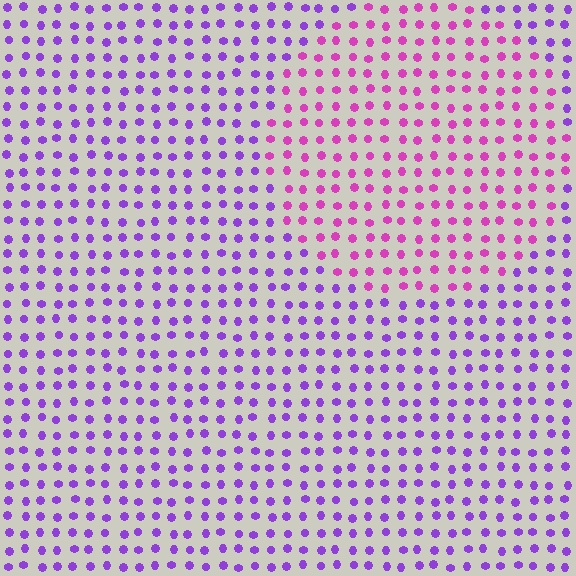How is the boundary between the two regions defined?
The boundary is defined purely by a slight shift in hue (about 40 degrees). Spacing, size, and orientation are identical on both sides.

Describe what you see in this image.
The image is filled with small purple elements in a uniform arrangement. A circle-shaped region is visible where the elements are tinted to a slightly different hue, forming a subtle color boundary.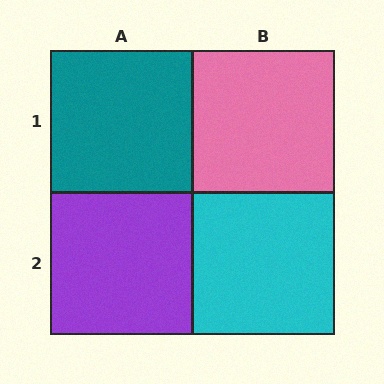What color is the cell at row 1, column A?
Teal.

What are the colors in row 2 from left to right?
Purple, cyan.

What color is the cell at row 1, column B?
Pink.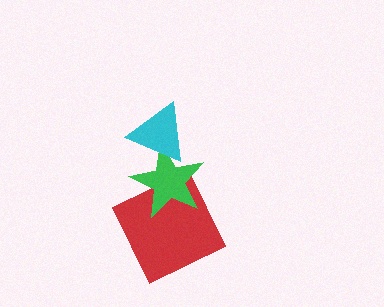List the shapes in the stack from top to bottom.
From top to bottom: the cyan triangle, the green star, the red square.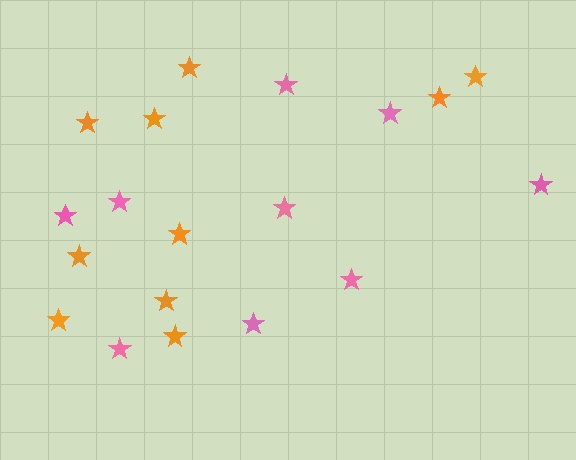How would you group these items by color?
There are 2 groups: one group of pink stars (9) and one group of orange stars (10).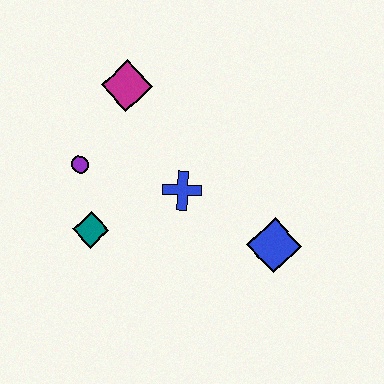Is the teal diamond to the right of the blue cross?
No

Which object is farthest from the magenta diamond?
The blue diamond is farthest from the magenta diamond.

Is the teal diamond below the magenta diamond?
Yes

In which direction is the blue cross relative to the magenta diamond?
The blue cross is below the magenta diamond.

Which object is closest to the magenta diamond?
The purple circle is closest to the magenta diamond.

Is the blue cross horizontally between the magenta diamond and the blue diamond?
Yes